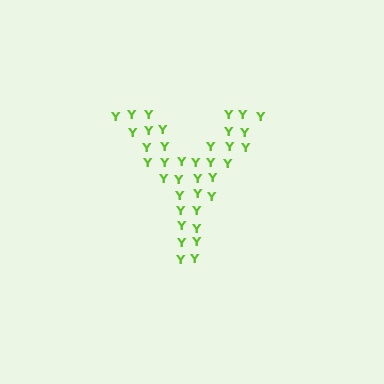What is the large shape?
The large shape is the letter Y.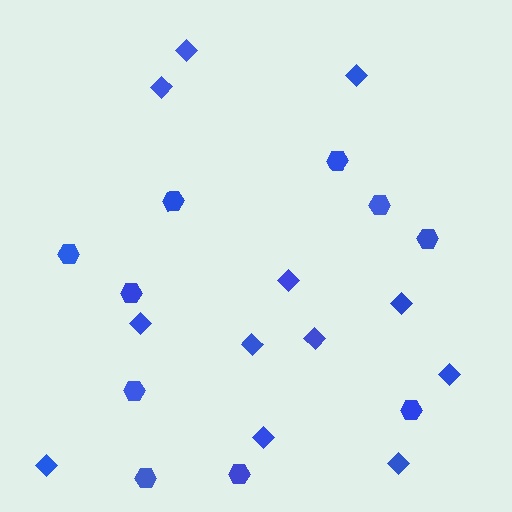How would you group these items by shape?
There are 2 groups: one group of hexagons (10) and one group of diamonds (12).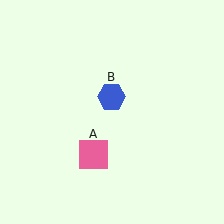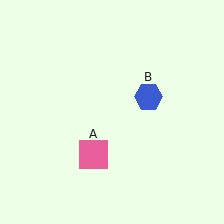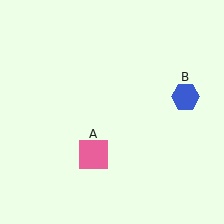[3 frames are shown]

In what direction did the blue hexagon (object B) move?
The blue hexagon (object B) moved right.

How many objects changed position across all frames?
1 object changed position: blue hexagon (object B).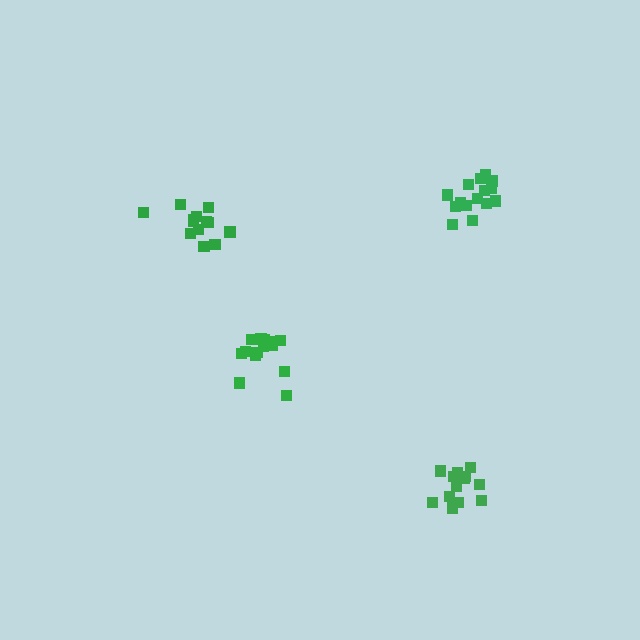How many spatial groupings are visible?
There are 4 spatial groupings.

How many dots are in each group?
Group 1: 14 dots, Group 2: 15 dots, Group 3: 15 dots, Group 4: 13 dots (57 total).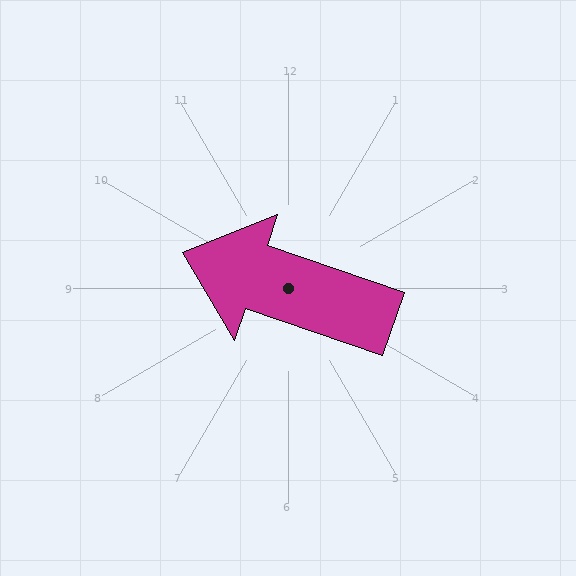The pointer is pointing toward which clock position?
Roughly 10 o'clock.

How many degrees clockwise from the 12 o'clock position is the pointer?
Approximately 289 degrees.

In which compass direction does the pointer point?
West.